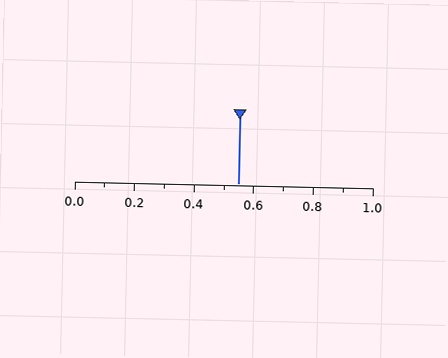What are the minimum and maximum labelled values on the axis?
The axis runs from 0.0 to 1.0.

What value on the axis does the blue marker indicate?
The marker indicates approximately 0.55.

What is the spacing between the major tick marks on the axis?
The major ticks are spaced 0.2 apart.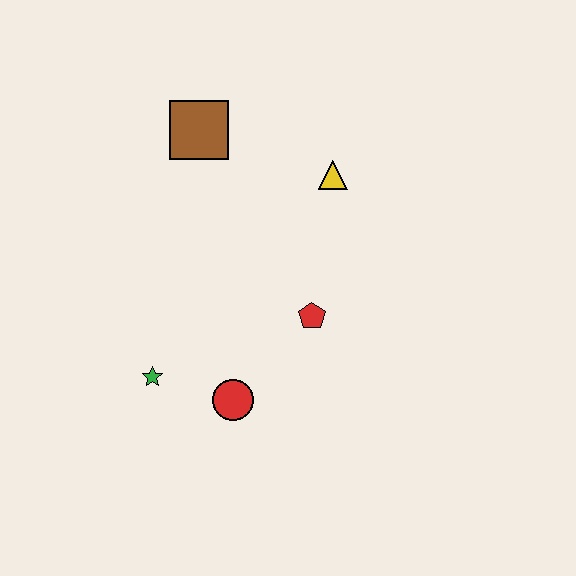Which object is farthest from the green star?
The yellow triangle is farthest from the green star.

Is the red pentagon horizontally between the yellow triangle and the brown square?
Yes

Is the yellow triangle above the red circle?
Yes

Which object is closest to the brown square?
The yellow triangle is closest to the brown square.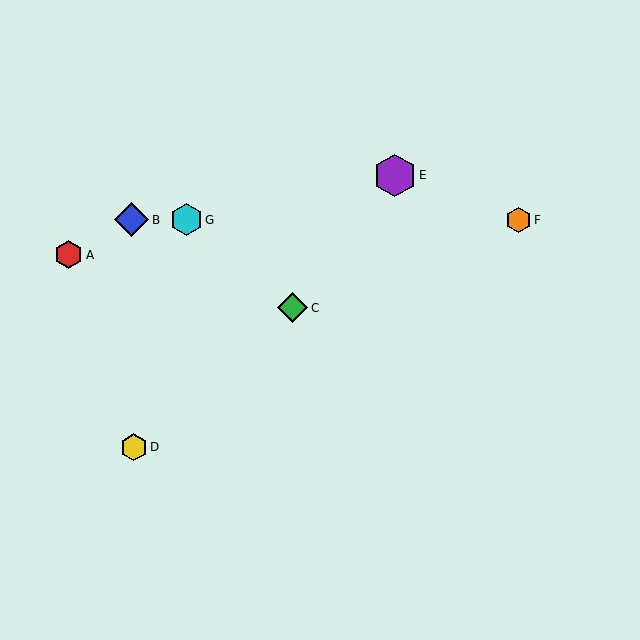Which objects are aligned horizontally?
Objects B, F, G are aligned horizontally.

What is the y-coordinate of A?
Object A is at y≈255.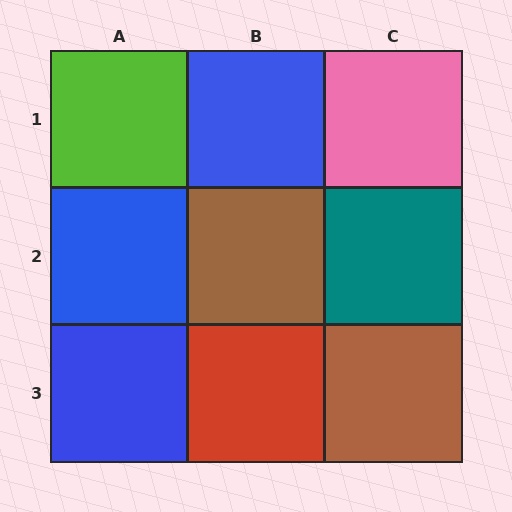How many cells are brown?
2 cells are brown.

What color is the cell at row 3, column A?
Blue.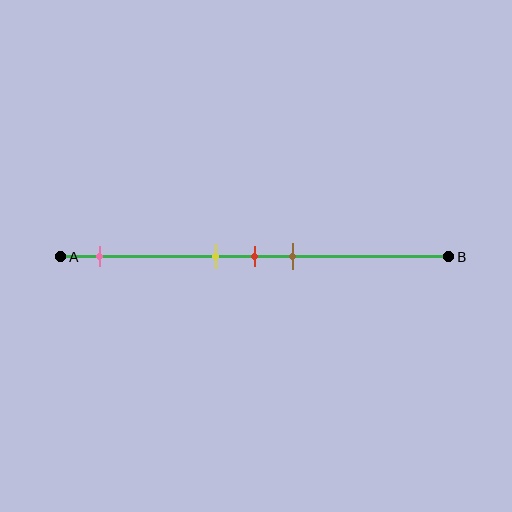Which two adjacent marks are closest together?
The yellow and red marks are the closest adjacent pair.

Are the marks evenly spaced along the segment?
No, the marks are not evenly spaced.